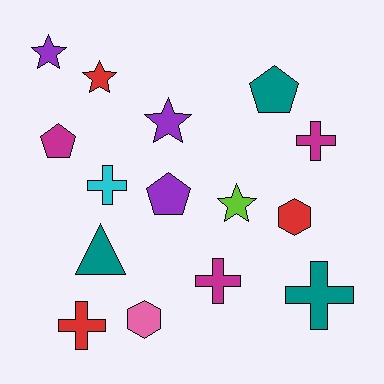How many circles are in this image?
There are no circles.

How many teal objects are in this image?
There are 3 teal objects.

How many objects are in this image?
There are 15 objects.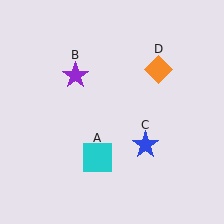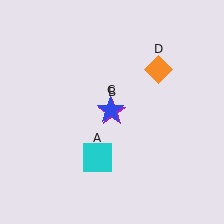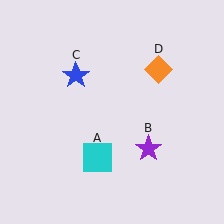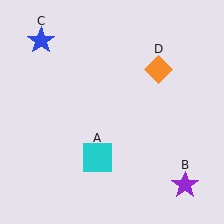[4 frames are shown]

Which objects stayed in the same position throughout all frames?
Cyan square (object A) and orange diamond (object D) remained stationary.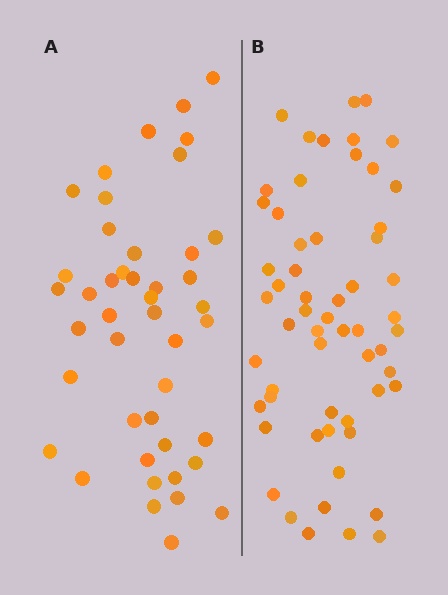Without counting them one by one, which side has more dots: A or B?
Region B (the right region) has more dots.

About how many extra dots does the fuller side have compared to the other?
Region B has approximately 15 more dots than region A.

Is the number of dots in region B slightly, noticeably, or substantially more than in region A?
Region B has noticeably more, but not dramatically so. The ratio is roughly 1.3 to 1.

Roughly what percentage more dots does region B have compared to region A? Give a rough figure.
About 30% more.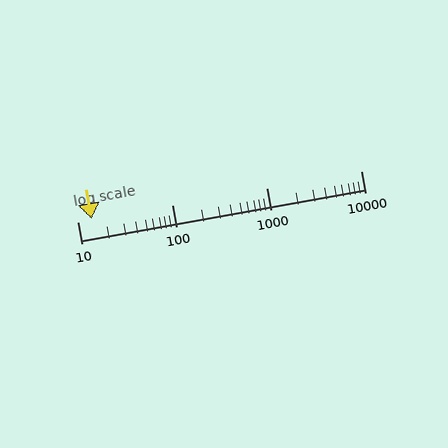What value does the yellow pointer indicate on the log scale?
The pointer indicates approximately 14.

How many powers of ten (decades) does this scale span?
The scale spans 3 decades, from 10 to 10000.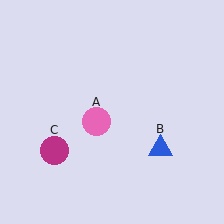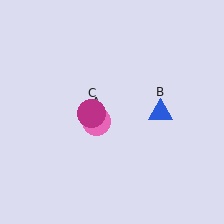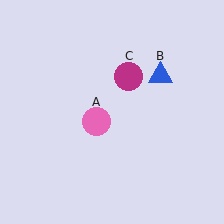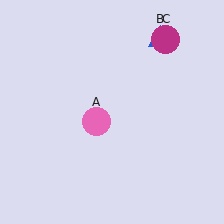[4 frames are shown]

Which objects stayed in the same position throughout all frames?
Pink circle (object A) remained stationary.